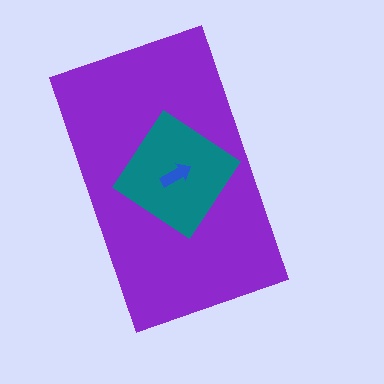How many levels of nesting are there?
3.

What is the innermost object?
The blue arrow.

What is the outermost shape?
The purple rectangle.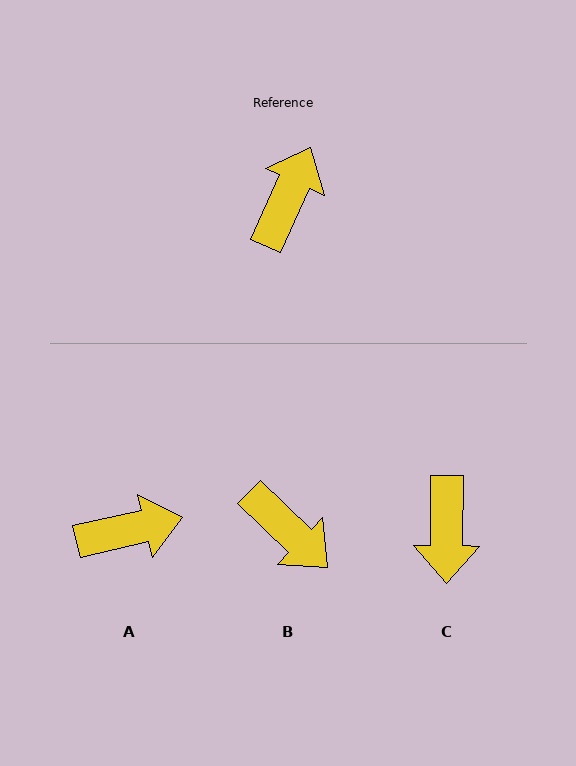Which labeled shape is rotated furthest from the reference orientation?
C, about 156 degrees away.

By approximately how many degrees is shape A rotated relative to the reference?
Approximately 53 degrees clockwise.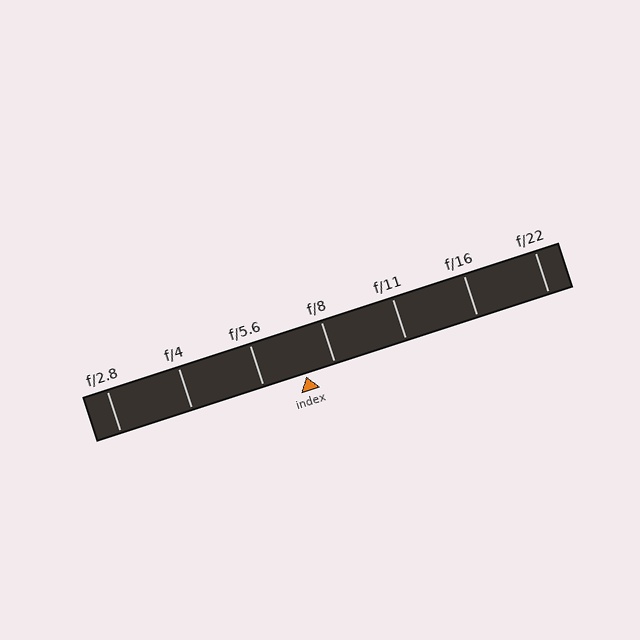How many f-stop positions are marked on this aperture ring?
There are 7 f-stop positions marked.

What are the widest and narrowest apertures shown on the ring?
The widest aperture shown is f/2.8 and the narrowest is f/22.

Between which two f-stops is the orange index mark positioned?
The index mark is between f/5.6 and f/8.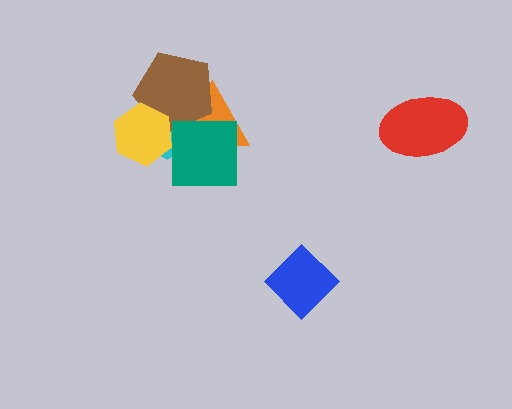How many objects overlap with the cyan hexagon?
4 objects overlap with the cyan hexagon.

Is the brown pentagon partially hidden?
Yes, it is partially covered by another shape.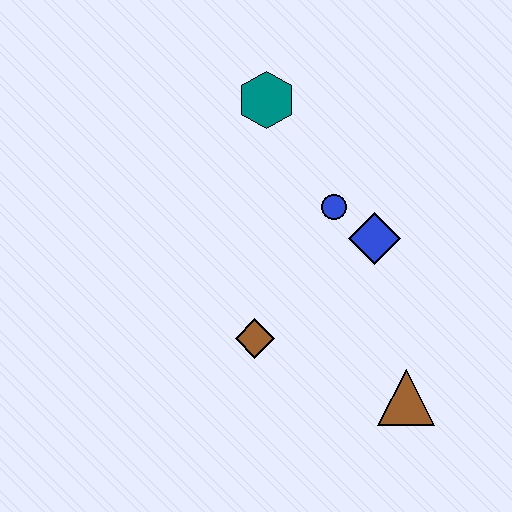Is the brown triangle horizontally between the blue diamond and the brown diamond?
No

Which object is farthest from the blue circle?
The brown triangle is farthest from the blue circle.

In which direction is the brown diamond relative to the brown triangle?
The brown diamond is to the left of the brown triangle.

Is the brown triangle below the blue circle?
Yes